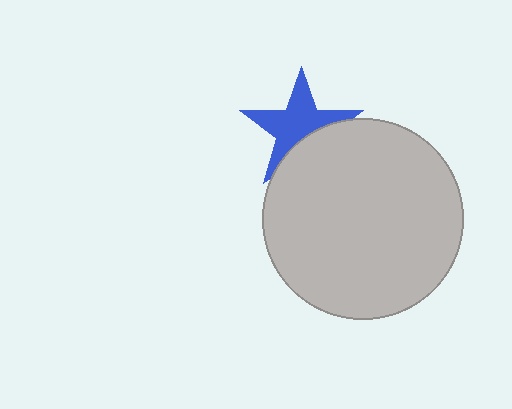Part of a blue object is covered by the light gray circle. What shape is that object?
It is a star.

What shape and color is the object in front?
The object in front is a light gray circle.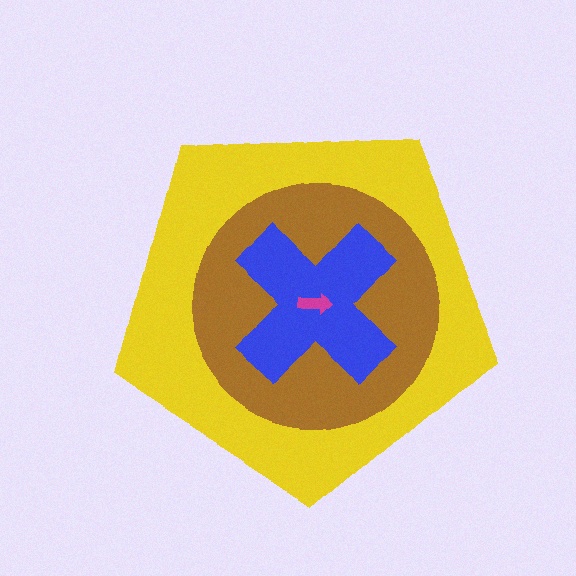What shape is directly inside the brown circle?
The blue cross.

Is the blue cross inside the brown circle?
Yes.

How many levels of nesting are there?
4.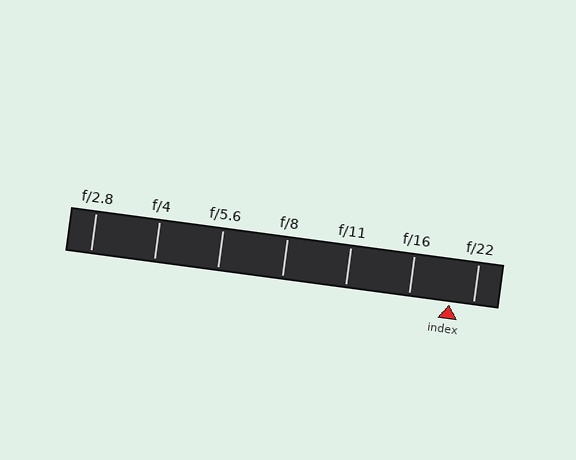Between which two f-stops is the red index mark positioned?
The index mark is between f/16 and f/22.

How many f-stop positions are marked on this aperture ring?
There are 7 f-stop positions marked.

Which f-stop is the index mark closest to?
The index mark is closest to f/22.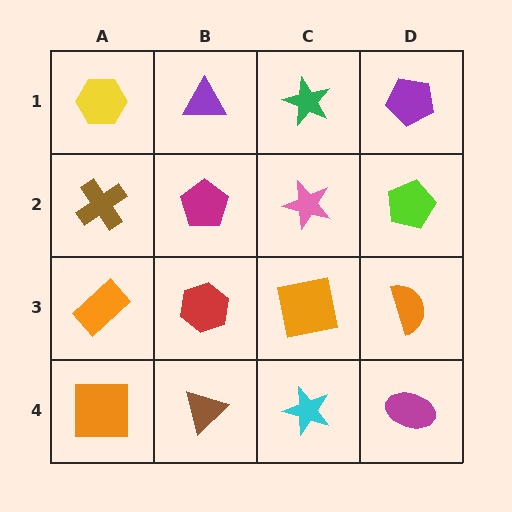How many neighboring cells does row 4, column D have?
2.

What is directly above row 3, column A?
A brown cross.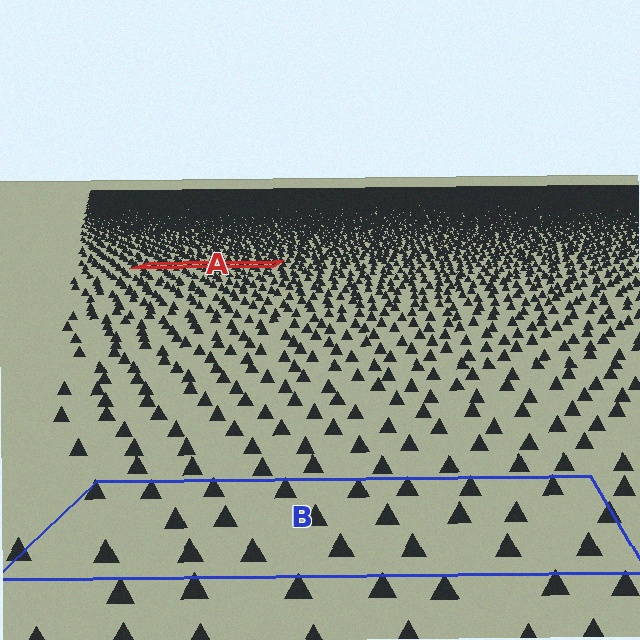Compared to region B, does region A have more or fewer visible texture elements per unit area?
Region A has more texture elements per unit area — they are packed more densely because it is farther away.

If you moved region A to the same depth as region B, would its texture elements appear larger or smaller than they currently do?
They would appear larger. At a closer depth, the same texture elements are projected at a bigger on-screen size.